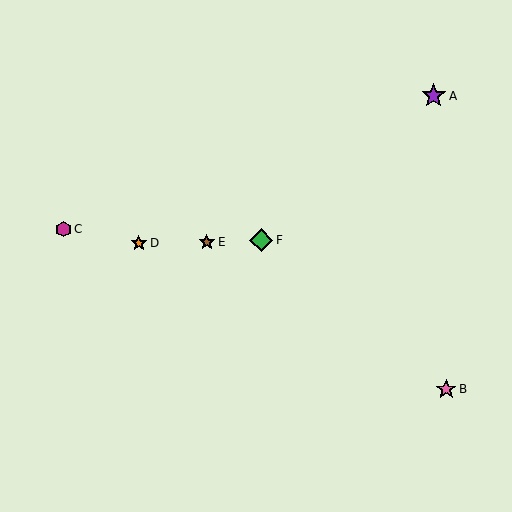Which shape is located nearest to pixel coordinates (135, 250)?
The orange star (labeled D) at (139, 243) is nearest to that location.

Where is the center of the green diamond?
The center of the green diamond is at (261, 240).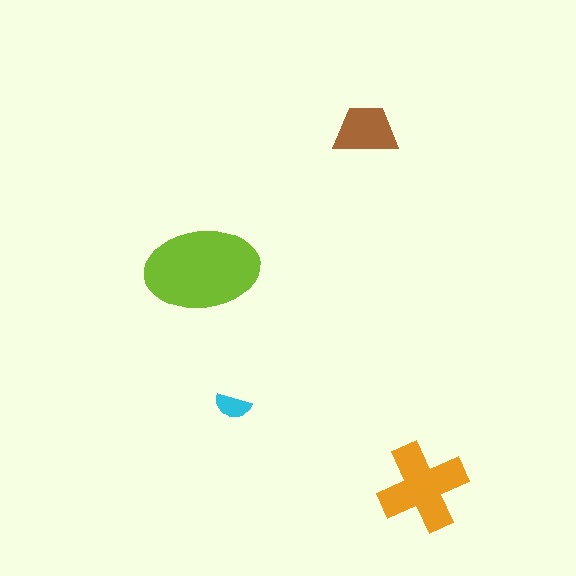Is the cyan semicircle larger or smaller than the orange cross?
Smaller.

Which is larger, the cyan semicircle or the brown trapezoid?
The brown trapezoid.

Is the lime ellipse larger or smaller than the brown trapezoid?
Larger.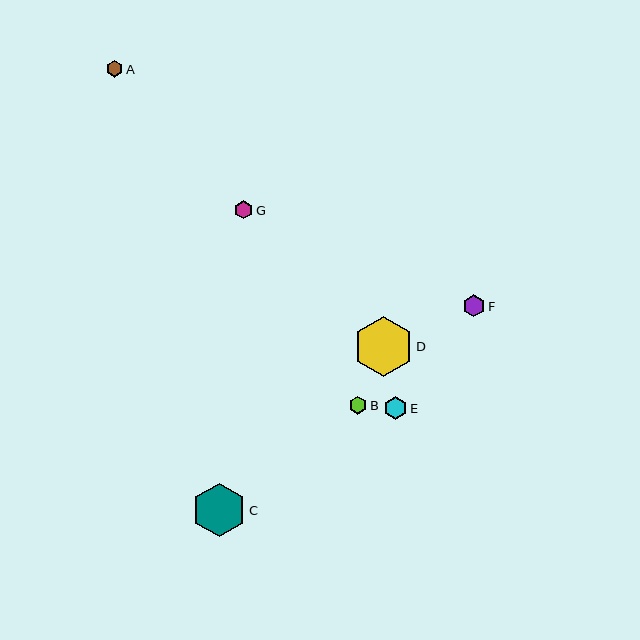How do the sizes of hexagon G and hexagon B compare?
Hexagon G and hexagon B are approximately the same size.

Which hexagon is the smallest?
Hexagon A is the smallest with a size of approximately 16 pixels.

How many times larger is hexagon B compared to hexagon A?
Hexagon B is approximately 1.1 times the size of hexagon A.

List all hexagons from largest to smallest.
From largest to smallest: D, C, E, F, G, B, A.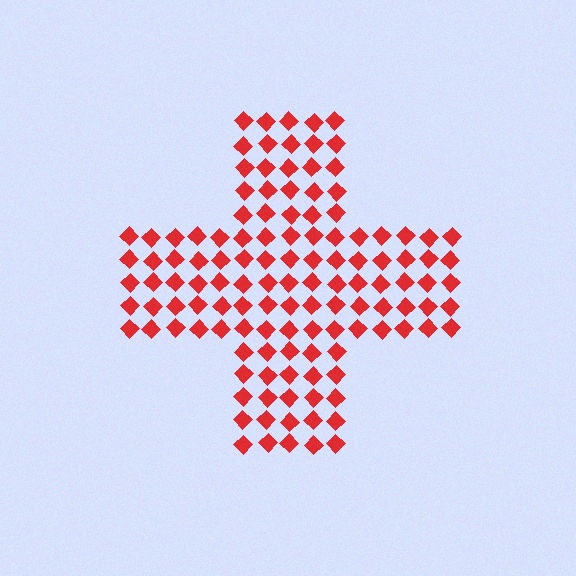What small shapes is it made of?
It is made of small diamonds.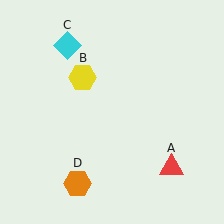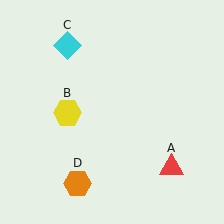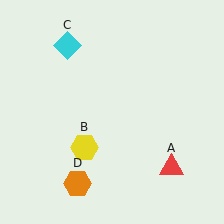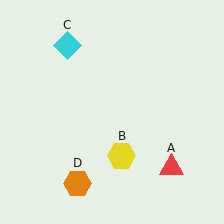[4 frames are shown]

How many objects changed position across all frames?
1 object changed position: yellow hexagon (object B).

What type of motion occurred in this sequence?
The yellow hexagon (object B) rotated counterclockwise around the center of the scene.